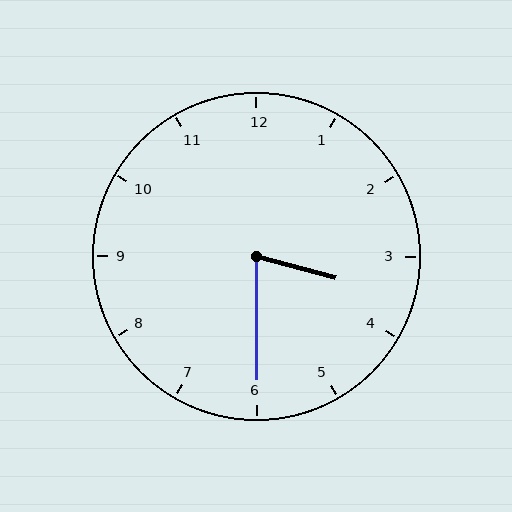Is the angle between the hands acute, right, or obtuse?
It is acute.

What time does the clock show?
3:30.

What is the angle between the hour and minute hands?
Approximately 75 degrees.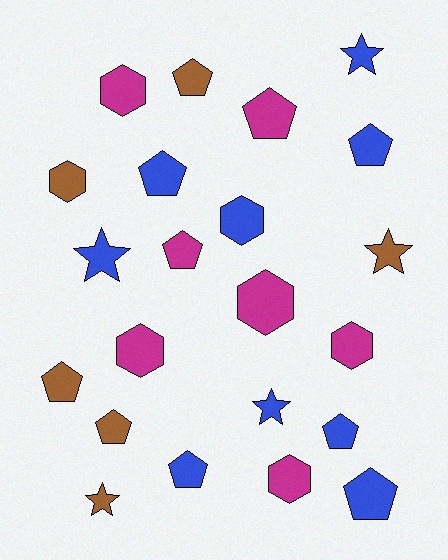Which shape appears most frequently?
Pentagon, with 10 objects.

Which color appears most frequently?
Blue, with 9 objects.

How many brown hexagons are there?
There is 1 brown hexagon.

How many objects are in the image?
There are 22 objects.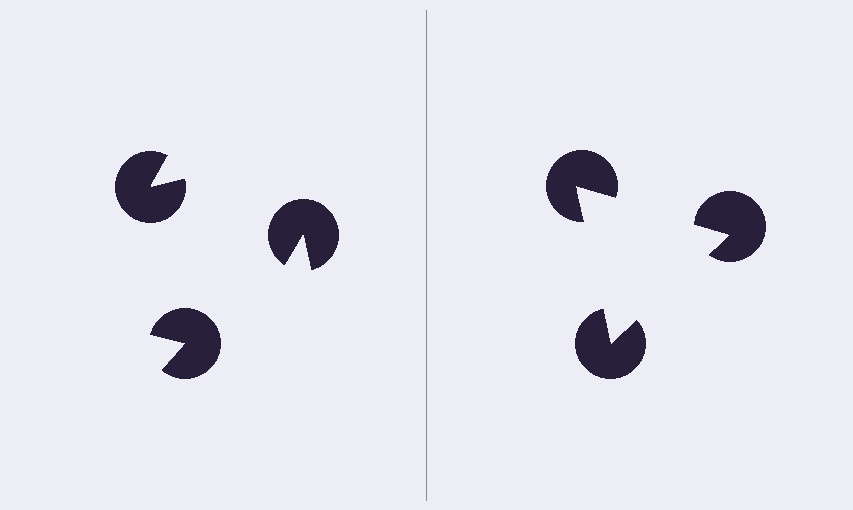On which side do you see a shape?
An illusory triangle appears on the right side. On the left side the wedge cuts are rotated, so no coherent shape forms.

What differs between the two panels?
The pac-man discs are positioned identically on both sides; only the wedge orientations differ. On the right they align to a triangle; on the left they are misaligned.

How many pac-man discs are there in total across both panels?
6 — 3 on each side.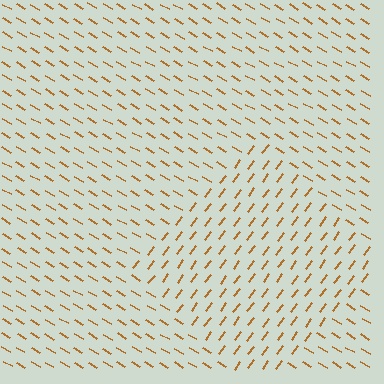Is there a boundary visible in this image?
Yes, there is a texture boundary formed by a change in line orientation.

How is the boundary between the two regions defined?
The boundary is defined purely by a change in line orientation (approximately 83 degrees difference). All lines are the same color and thickness.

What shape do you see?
I see a diamond.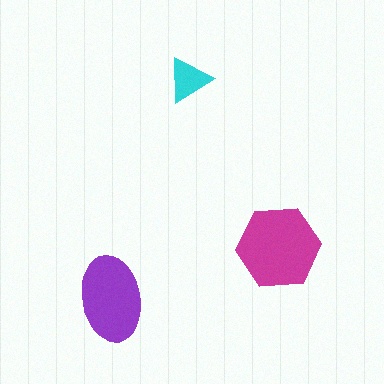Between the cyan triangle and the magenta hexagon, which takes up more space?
The magenta hexagon.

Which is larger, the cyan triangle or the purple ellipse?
The purple ellipse.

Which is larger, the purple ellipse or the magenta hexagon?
The magenta hexagon.